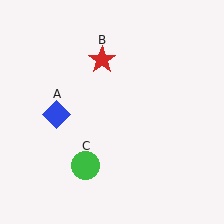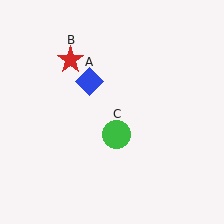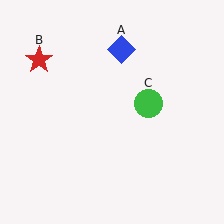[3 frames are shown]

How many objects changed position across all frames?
3 objects changed position: blue diamond (object A), red star (object B), green circle (object C).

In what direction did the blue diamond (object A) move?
The blue diamond (object A) moved up and to the right.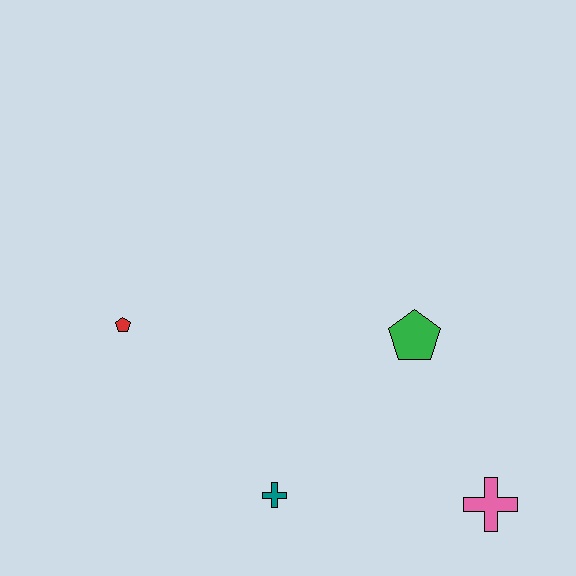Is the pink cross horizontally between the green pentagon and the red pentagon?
No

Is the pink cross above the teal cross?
No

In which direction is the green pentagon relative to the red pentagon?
The green pentagon is to the right of the red pentagon.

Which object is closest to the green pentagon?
The pink cross is closest to the green pentagon.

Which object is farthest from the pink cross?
The red pentagon is farthest from the pink cross.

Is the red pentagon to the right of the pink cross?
No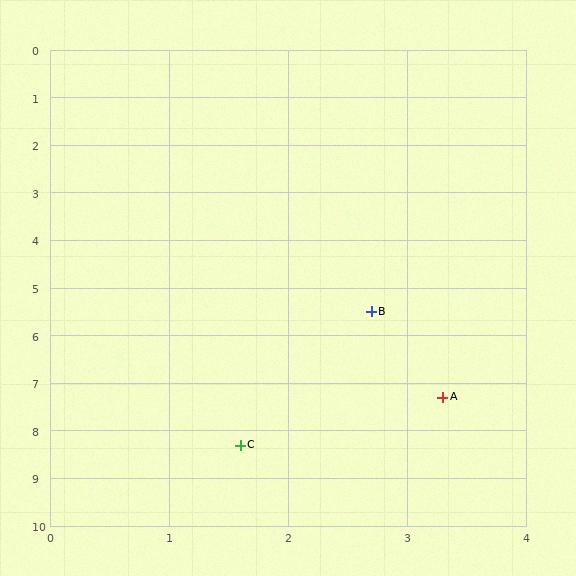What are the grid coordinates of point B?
Point B is at approximately (2.7, 5.5).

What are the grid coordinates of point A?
Point A is at approximately (3.3, 7.3).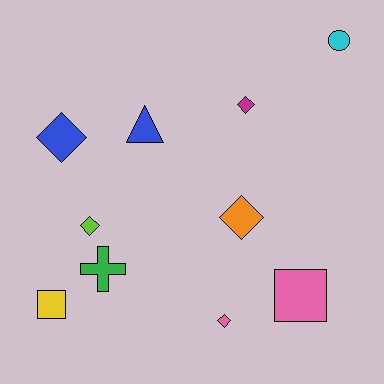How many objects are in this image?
There are 10 objects.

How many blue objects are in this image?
There are 2 blue objects.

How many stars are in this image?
There are no stars.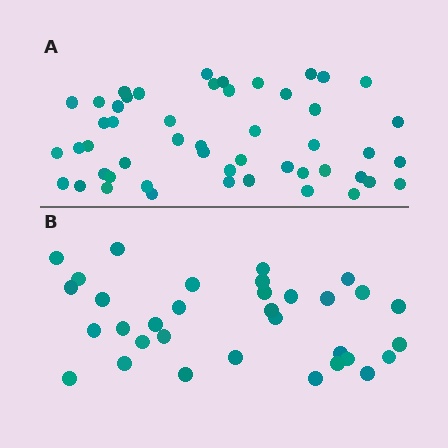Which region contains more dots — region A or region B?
Region A (the top region) has more dots.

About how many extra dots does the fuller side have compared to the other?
Region A has approximately 15 more dots than region B.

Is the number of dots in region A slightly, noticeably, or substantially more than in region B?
Region A has substantially more. The ratio is roughly 1.5 to 1.